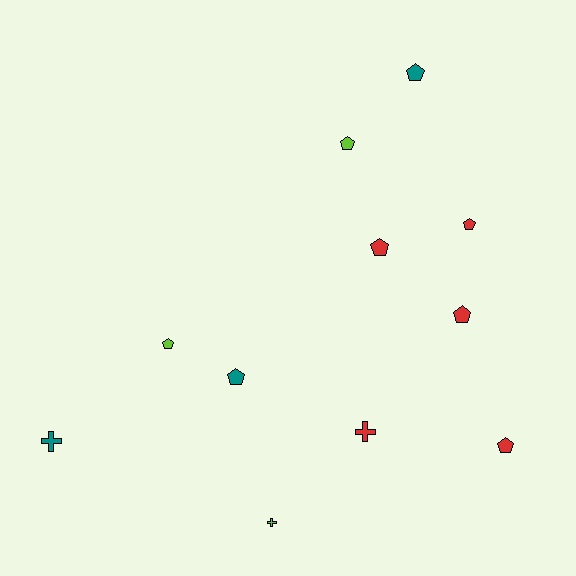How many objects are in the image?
There are 11 objects.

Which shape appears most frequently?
Pentagon, with 8 objects.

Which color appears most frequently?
Red, with 5 objects.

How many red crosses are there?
There is 1 red cross.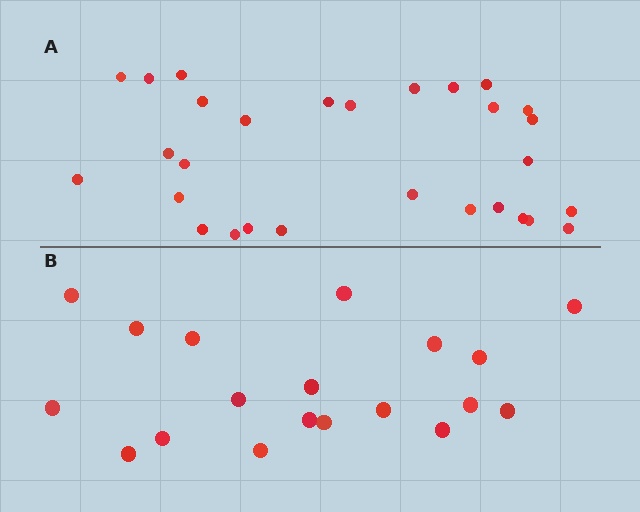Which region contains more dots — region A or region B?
Region A (the top region) has more dots.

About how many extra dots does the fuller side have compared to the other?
Region A has roughly 10 or so more dots than region B.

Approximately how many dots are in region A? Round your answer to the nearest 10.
About 30 dots. (The exact count is 29, which rounds to 30.)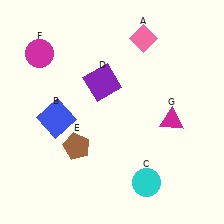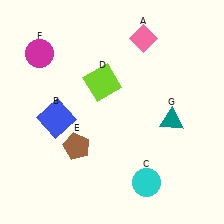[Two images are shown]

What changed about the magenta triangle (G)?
In Image 1, G is magenta. In Image 2, it changed to teal.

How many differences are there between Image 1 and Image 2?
There are 2 differences between the two images.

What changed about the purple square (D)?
In Image 1, D is purple. In Image 2, it changed to lime.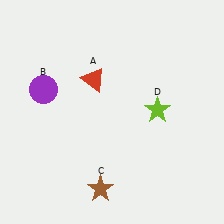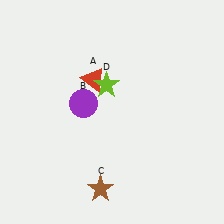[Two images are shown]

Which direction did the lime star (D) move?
The lime star (D) moved left.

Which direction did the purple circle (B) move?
The purple circle (B) moved right.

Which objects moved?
The objects that moved are: the purple circle (B), the lime star (D).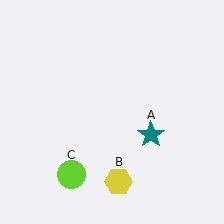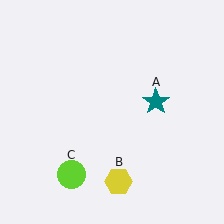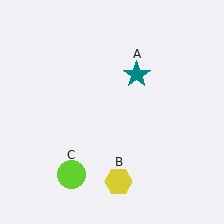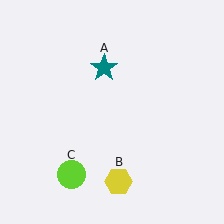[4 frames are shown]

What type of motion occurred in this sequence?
The teal star (object A) rotated counterclockwise around the center of the scene.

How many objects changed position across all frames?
1 object changed position: teal star (object A).